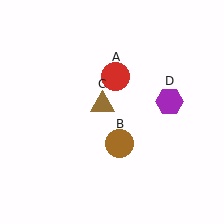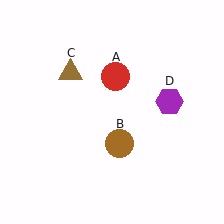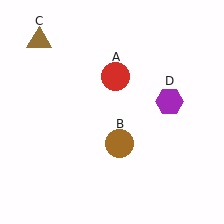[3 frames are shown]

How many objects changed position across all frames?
1 object changed position: brown triangle (object C).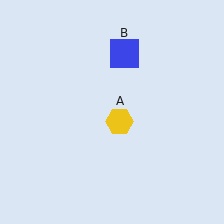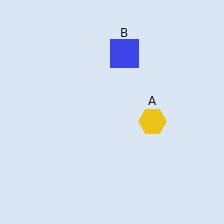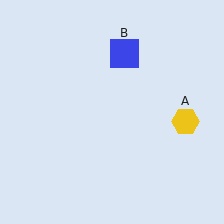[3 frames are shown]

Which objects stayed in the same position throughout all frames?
Blue square (object B) remained stationary.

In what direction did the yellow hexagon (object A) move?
The yellow hexagon (object A) moved right.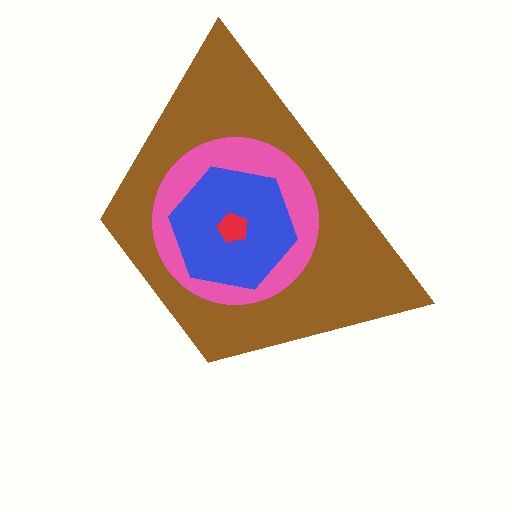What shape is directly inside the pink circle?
The blue hexagon.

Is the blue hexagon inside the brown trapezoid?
Yes.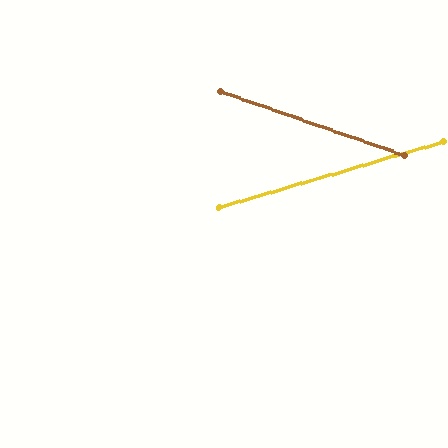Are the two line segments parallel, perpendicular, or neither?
Neither parallel nor perpendicular — they differ by about 36°.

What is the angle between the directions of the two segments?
Approximately 36 degrees.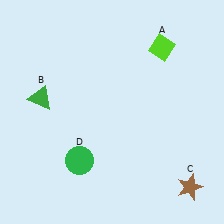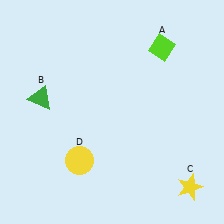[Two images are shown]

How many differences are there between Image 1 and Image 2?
There are 2 differences between the two images.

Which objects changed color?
C changed from brown to yellow. D changed from green to yellow.